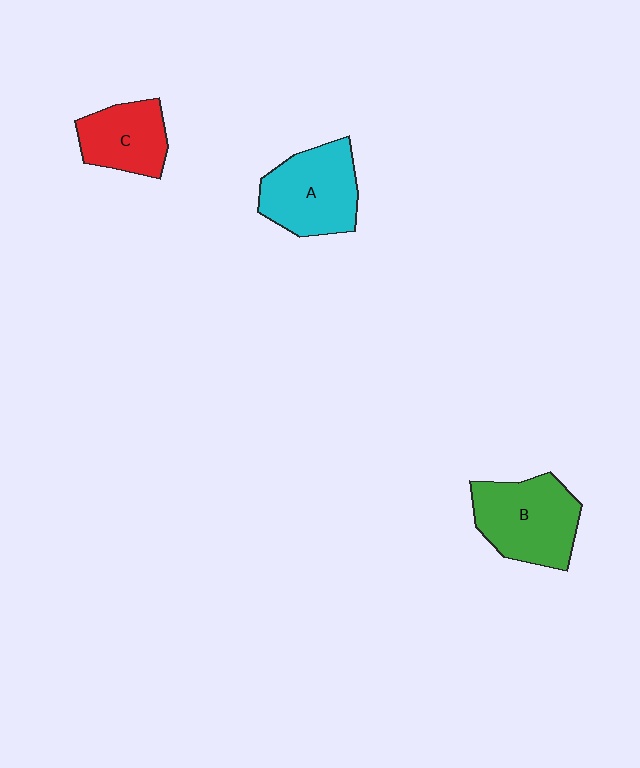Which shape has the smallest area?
Shape C (red).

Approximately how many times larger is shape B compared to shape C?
Approximately 1.4 times.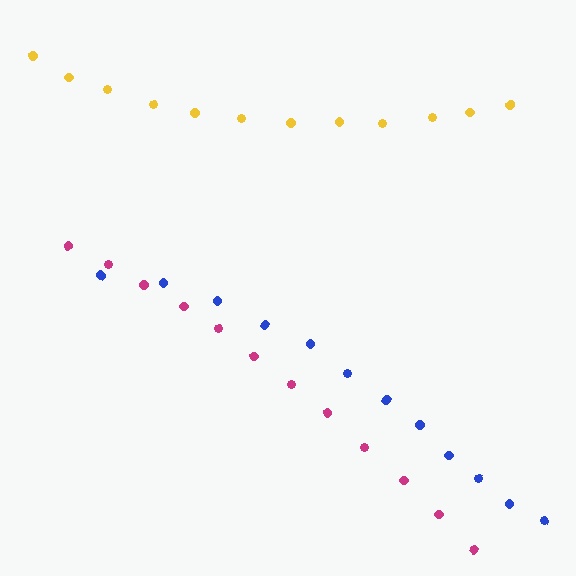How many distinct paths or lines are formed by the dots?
There are 3 distinct paths.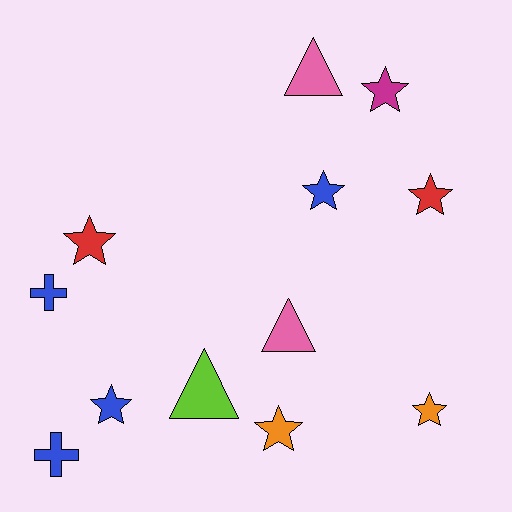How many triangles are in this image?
There are 3 triangles.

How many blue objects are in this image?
There are 4 blue objects.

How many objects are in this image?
There are 12 objects.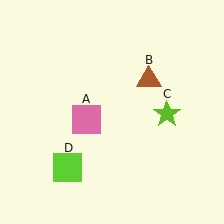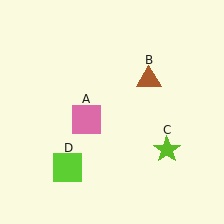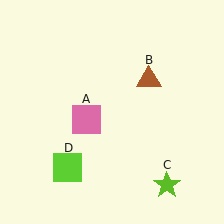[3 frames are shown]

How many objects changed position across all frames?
1 object changed position: lime star (object C).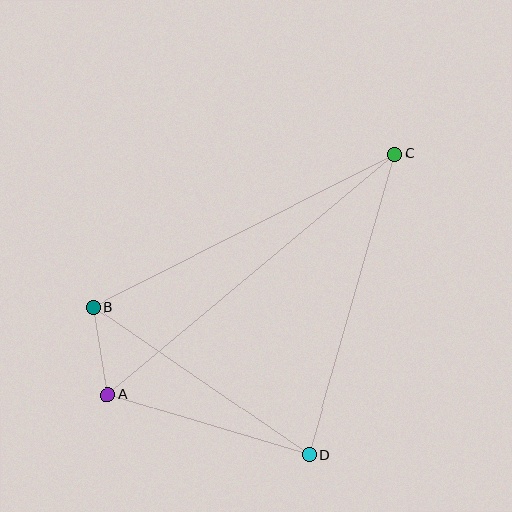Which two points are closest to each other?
Points A and B are closest to each other.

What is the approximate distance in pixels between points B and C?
The distance between B and C is approximately 338 pixels.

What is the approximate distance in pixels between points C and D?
The distance between C and D is approximately 313 pixels.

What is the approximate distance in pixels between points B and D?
The distance between B and D is approximately 261 pixels.